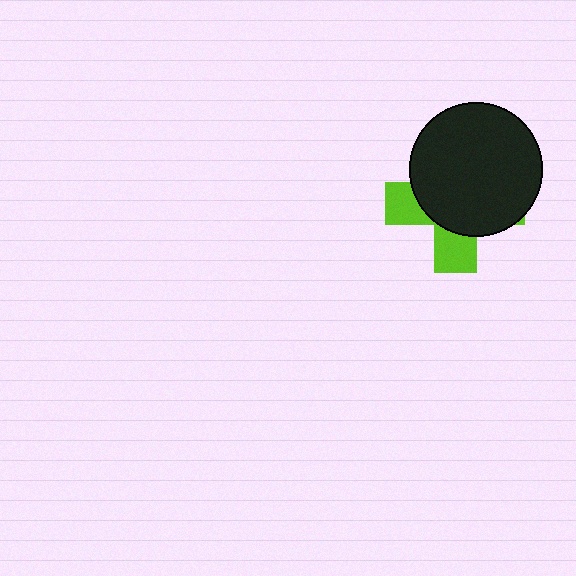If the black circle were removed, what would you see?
You would see the complete lime cross.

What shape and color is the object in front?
The object in front is a black circle.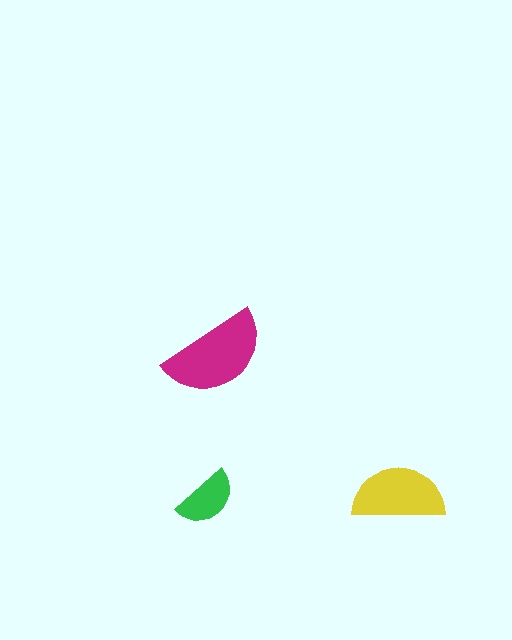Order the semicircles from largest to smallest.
the magenta one, the yellow one, the green one.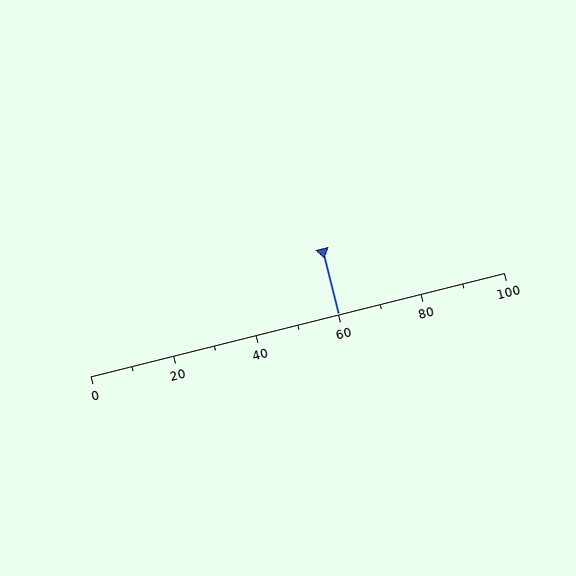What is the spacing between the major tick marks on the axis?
The major ticks are spaced 20 apart.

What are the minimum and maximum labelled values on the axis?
The axis runs from 0 to 100.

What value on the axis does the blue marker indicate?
The marker indicates approximately 60.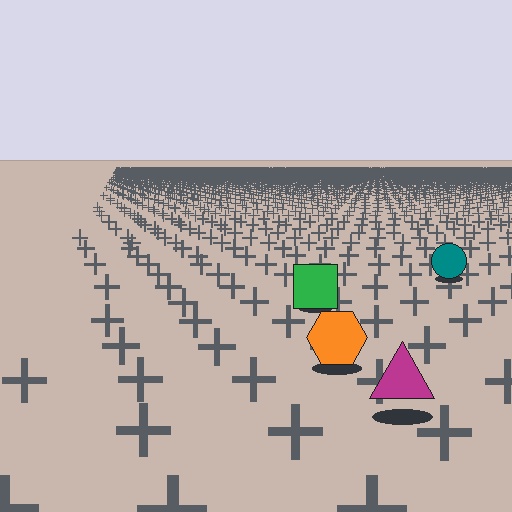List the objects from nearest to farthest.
From nearest to farthest: the magenta triangle, the orange hexagon, the green square, the teal circle.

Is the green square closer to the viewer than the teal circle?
Yes. The green square is closer — you can tell from the texture gradient: the ground texture is coarser near it.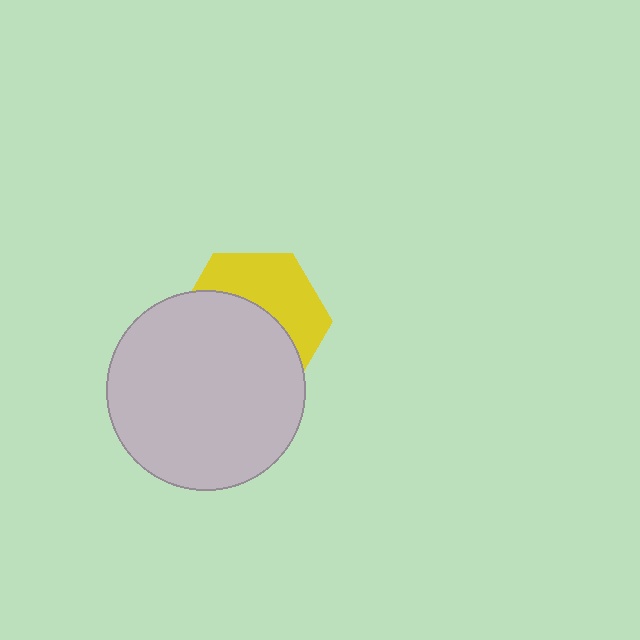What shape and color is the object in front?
The object in front is a light gray circle.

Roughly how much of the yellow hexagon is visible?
A small part of it is visible (roughly 43%).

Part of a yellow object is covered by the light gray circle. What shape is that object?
It is a hexagon.